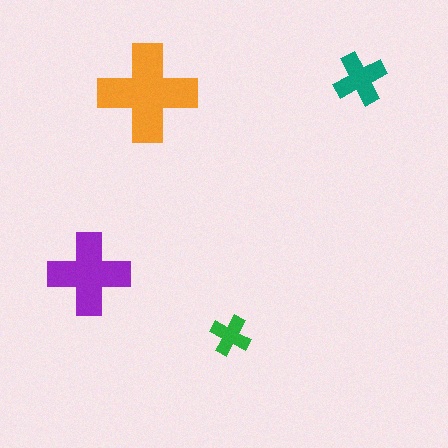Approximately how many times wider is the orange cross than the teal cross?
About 2 times wider.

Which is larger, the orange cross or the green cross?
The orange one.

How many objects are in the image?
There are 4 objects in the image.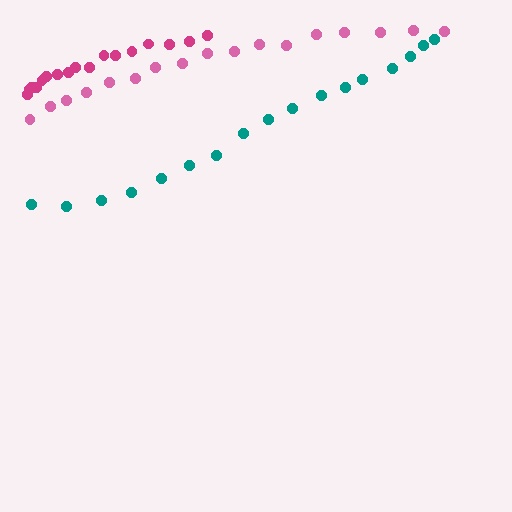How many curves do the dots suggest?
There are 3 distinct paths.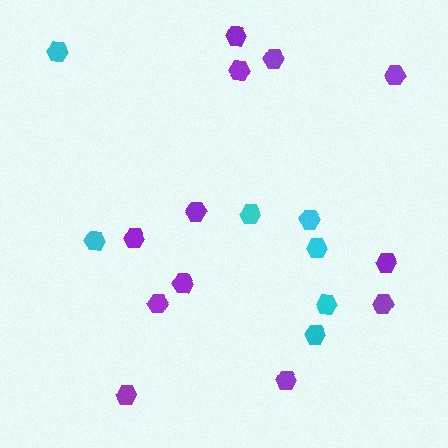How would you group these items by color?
There are 2 groups: one group of cyan hexagons (7) and one group of purple hexagons (12).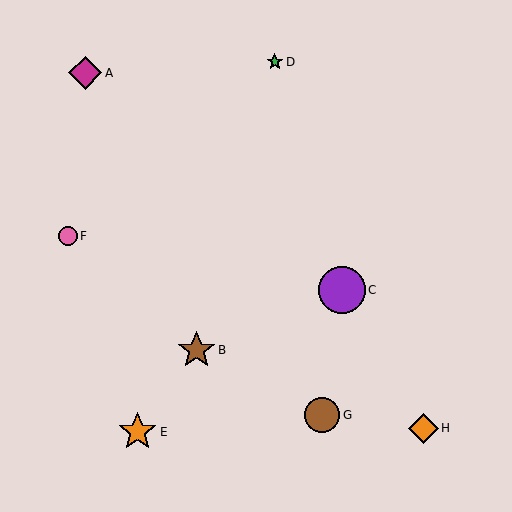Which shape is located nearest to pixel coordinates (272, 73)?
The green star (labeled D) at (275, 62) is nearest to that location.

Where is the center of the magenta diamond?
The center of the magenta diamond is at (85, 73).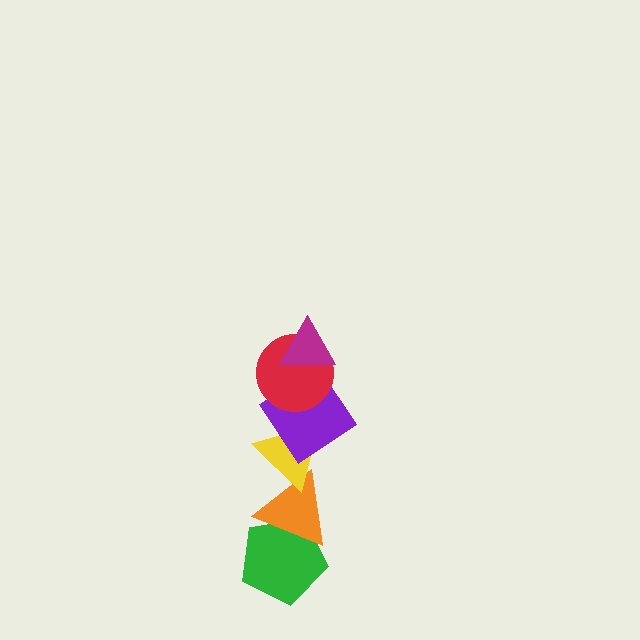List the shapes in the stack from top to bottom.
From top to bottom: the magenta triangle, the red circle, the purple diamond, the yellow triangle, the orange triangle, the green pentagon.